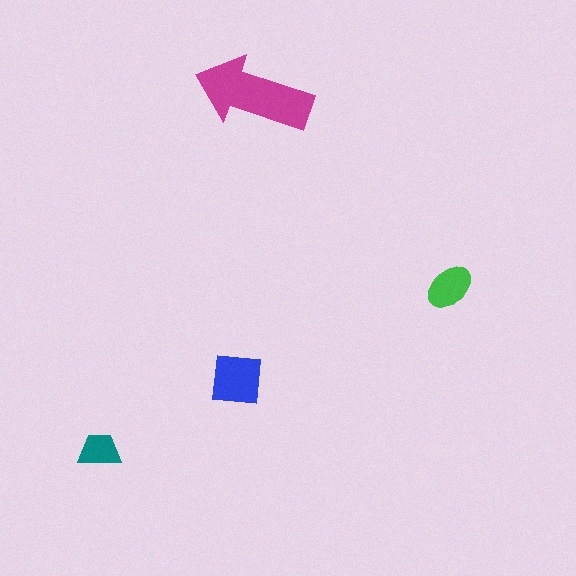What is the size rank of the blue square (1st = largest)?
2nd.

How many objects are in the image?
There are 4 objects in the image.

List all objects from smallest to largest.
The teal trapezoid, the green ellipse, the blue square, the magenta arrow.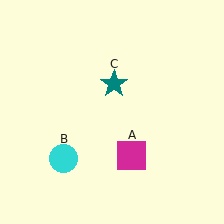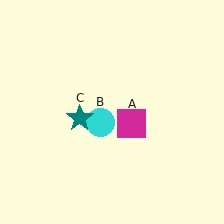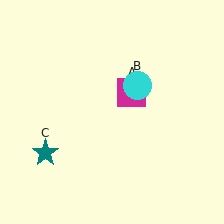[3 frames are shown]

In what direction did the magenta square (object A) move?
The magenta square (object A) moved up.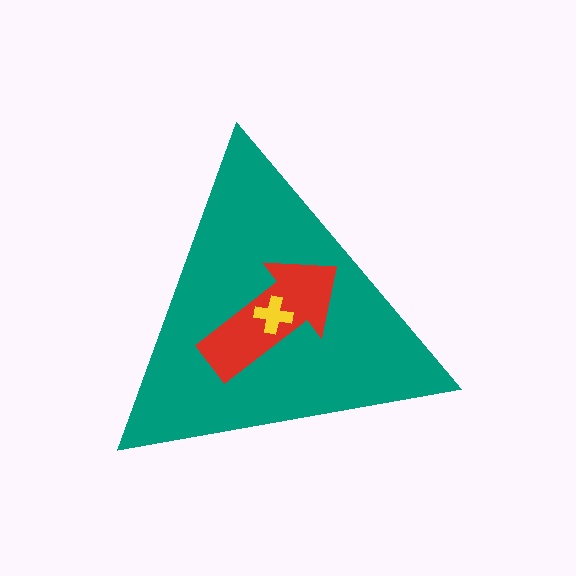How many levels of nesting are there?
3.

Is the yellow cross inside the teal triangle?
Yes.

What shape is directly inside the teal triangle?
The red arrow.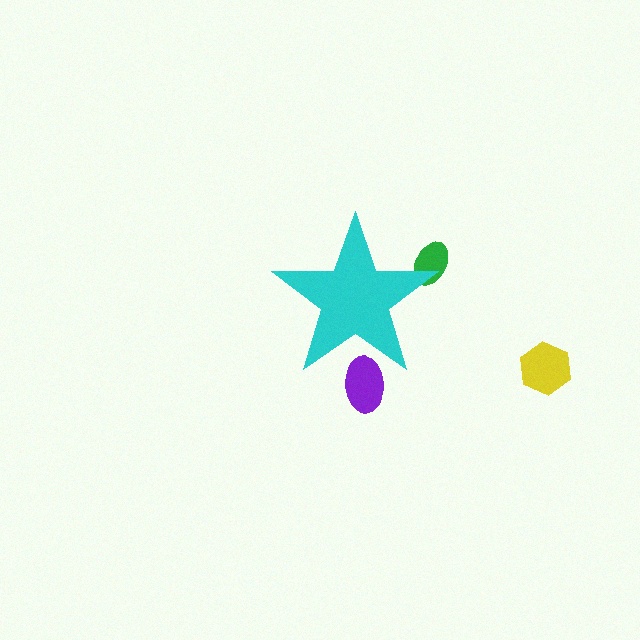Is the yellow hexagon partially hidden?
No, the yellow hexagon is fully visible.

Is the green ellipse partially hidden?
Yes, the green ellipse is partially hidden behind the cyan star.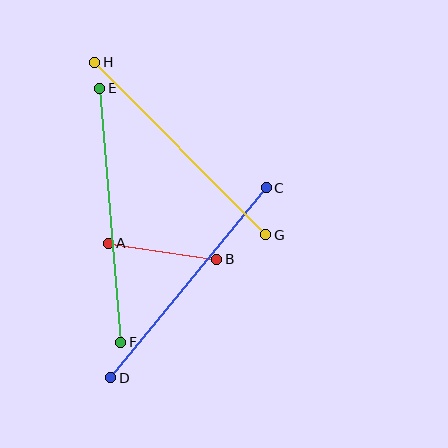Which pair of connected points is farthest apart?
Points E and F are farthest apart.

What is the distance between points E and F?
The distance is approximately 255 pixels.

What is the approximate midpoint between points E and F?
The midpoint is at approximately (110, 215) pixels.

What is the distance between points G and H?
The distance is approximately 243 pixels.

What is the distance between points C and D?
The distance is approximately 245 pixels.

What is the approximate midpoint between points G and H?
The midpoint is at approximately (180, 148) pixels.